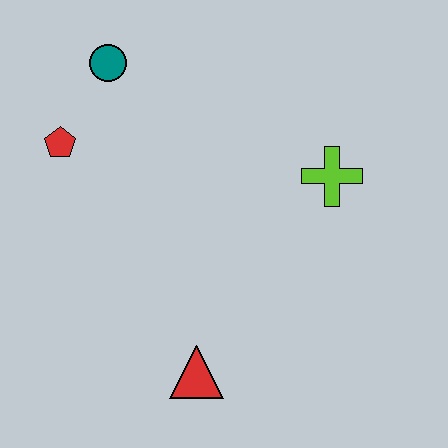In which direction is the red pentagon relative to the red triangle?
The red pentagon is above the red triangle.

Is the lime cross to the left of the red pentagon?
No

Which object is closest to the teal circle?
The red pentagon is closest to the teal circle.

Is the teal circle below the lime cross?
No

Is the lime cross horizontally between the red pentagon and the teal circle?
No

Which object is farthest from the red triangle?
The teal circle is farthest from the red triangle.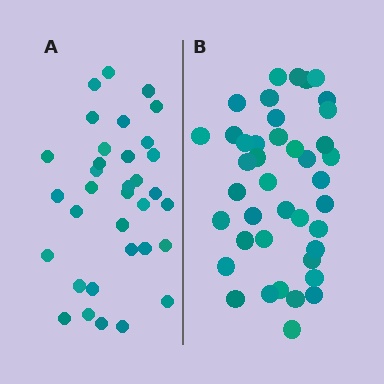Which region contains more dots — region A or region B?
Region B (the right region) has more dots.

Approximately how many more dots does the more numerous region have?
Region B has roughly 8 or so more dots than region A.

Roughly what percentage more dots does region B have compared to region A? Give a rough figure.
About 20% more.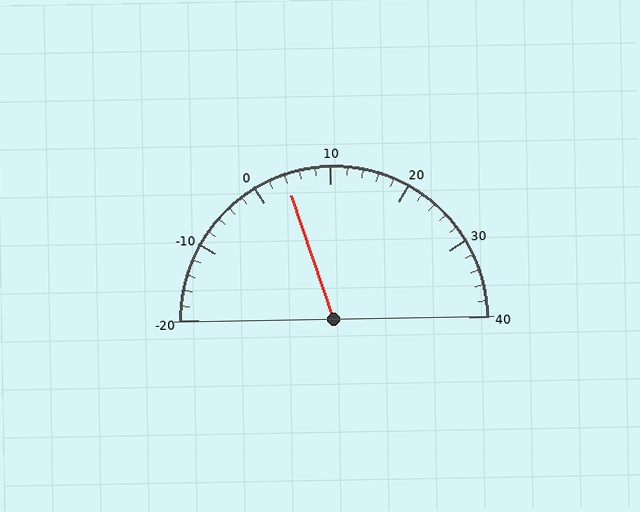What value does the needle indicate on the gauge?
The needle indicates approximately 4.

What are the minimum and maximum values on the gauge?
The gauge ranges from -20 to 40.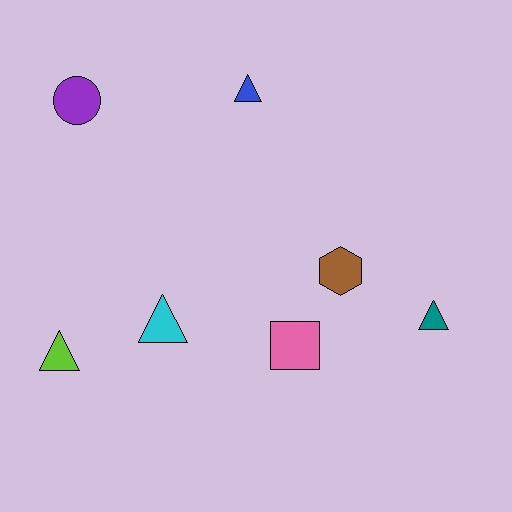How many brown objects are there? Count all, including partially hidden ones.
There is 1 brown object.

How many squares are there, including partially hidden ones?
There is 1 square.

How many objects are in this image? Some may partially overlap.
There are 7 objects.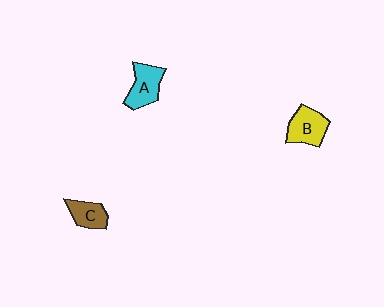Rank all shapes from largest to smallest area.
From largest to smallest: B (yellow), A (cyan), C (brown).